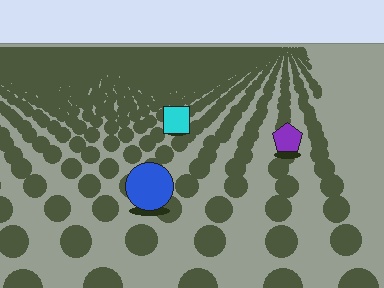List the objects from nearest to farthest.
From nearest to farthest: the blue circle, the purple pentagon, the cyan square.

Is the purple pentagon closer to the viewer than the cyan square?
Yes. The purple pentagon is closer — you can tell from the texture gradient: the ground texture is coarser near it.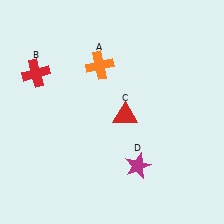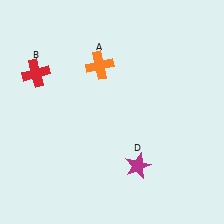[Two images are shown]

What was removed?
The red triangle (C) was removed in Image 2.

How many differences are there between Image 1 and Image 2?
There is 1 difference between the two images.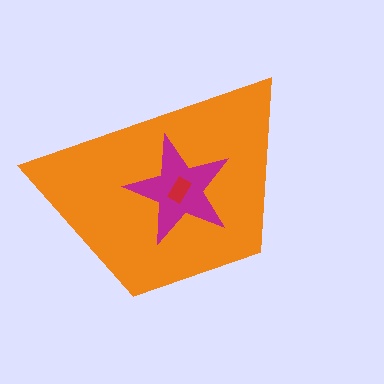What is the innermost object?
The red rectangle.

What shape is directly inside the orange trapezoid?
The magenta star.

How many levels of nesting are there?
3.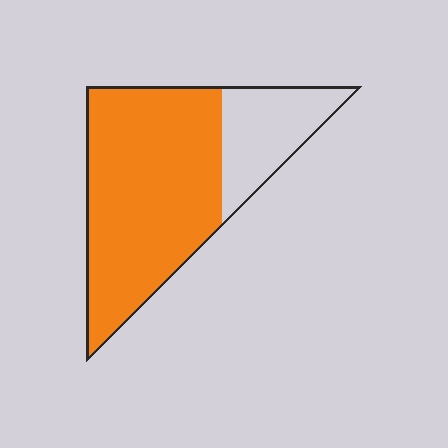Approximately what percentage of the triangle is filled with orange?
Approximately 75%.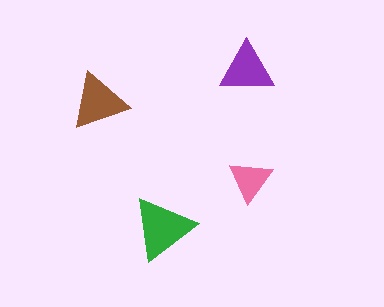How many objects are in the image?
There are 4 objects in the image.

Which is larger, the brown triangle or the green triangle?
The green one.